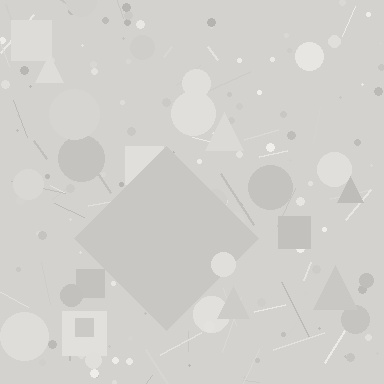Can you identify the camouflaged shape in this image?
The camouflaged shape is a diamond.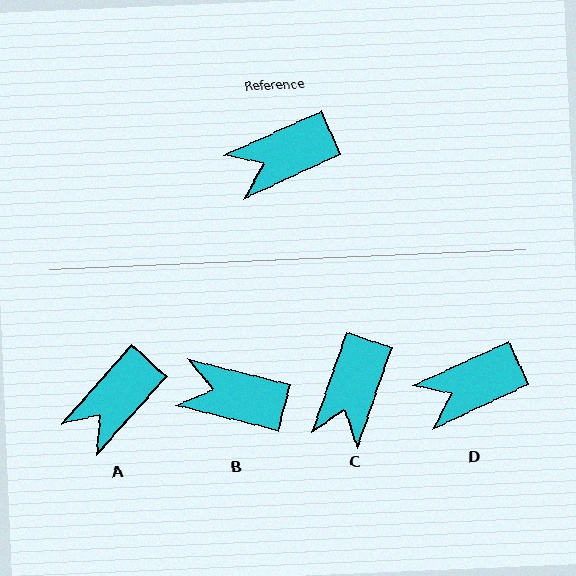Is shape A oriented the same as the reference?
No, it is off by about 23 degrees.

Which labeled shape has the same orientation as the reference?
D.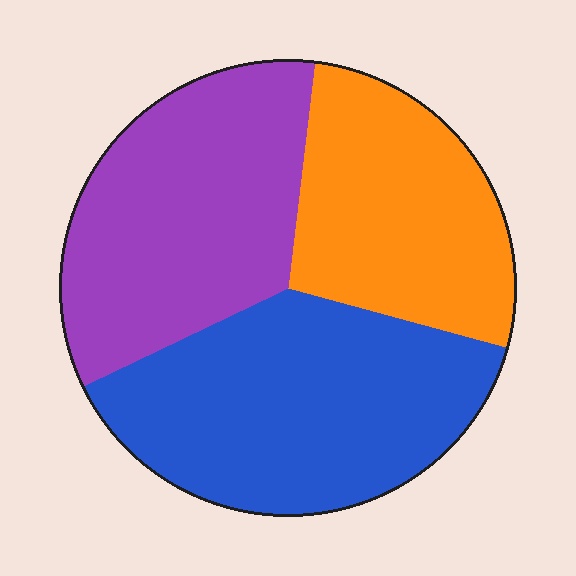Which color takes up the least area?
Orange, at roughly 25%.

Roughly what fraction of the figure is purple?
Purple covers around 35% of the figure.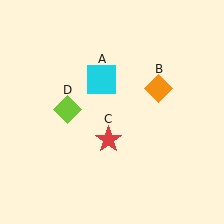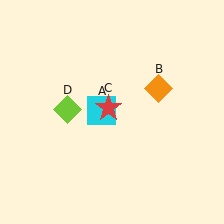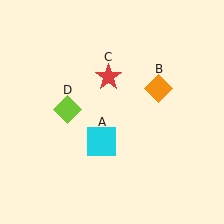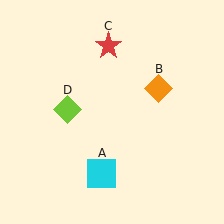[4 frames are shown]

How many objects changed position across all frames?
2 objects changed position: cyan square (object A), red star (object C).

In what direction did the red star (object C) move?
The red star (object C) moved up.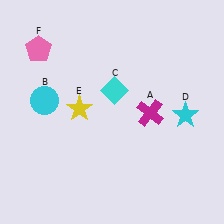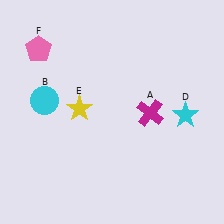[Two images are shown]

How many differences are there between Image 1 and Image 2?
There is 1 difference between the two images.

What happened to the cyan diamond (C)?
The cyan diamond (C) was removed in Image 2. It was in the top-right area of Image 1.